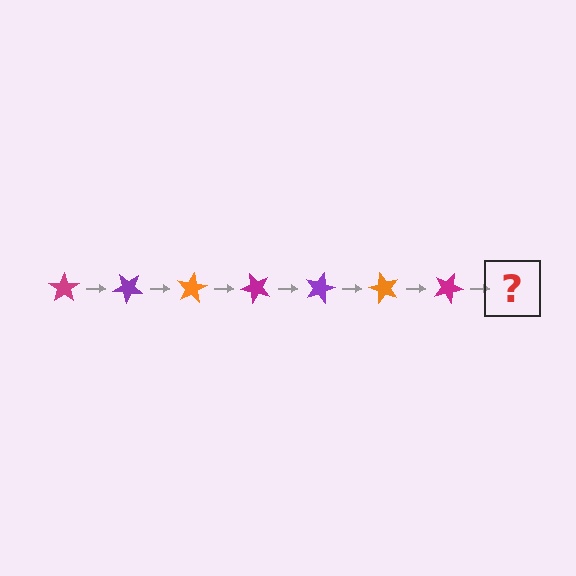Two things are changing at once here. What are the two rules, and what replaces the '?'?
The two rules are that it rotates 40 degrees each step and the color cycles through magenta, purple, and orange. The '?' should be a purple star, rotated 280 degrees from the start.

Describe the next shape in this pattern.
It should be a purple star, rotated 280 degrees from the start.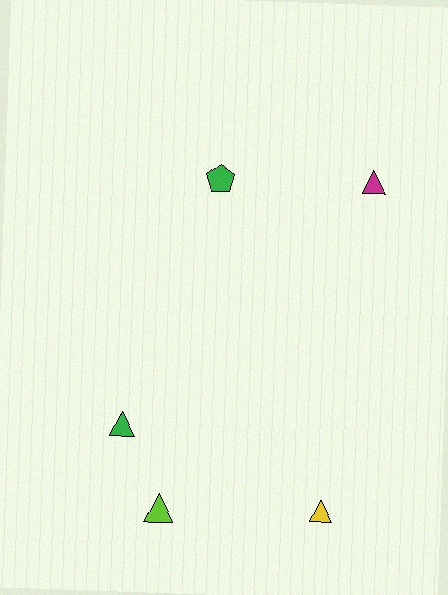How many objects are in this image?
There are 5 objects.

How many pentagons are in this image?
There is 1 pentagon.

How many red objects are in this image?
There are no red objects.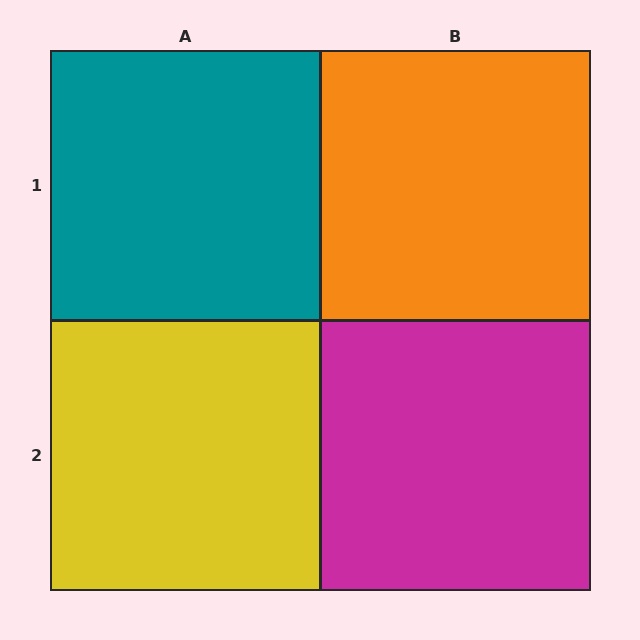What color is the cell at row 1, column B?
Orange.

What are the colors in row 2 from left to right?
Yellow, magenta.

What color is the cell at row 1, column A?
Teal.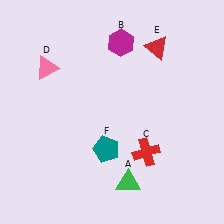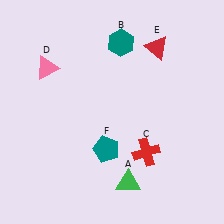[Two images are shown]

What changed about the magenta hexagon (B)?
In Image 1, B is magenta. In Image 2, it changed to teal.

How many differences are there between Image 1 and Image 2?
There is 1 difference between the two images.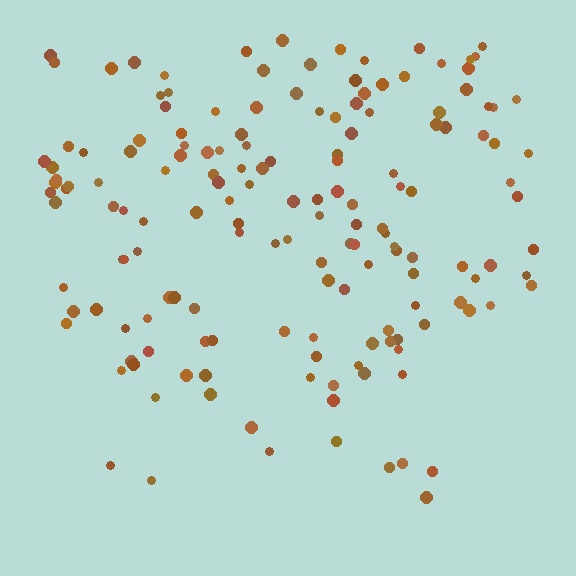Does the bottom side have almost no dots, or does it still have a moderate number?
Still a moderate number, just noticeably fewer than the top.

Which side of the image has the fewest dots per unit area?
The bottom.